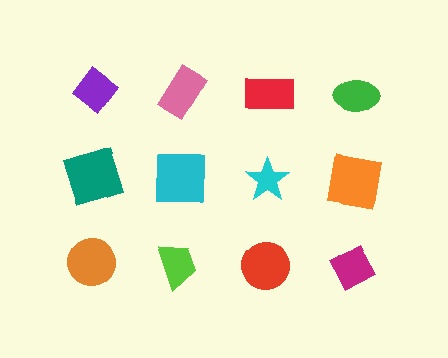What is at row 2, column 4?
An orange square.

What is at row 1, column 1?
A purple diamond.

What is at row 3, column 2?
A lime trapezoid.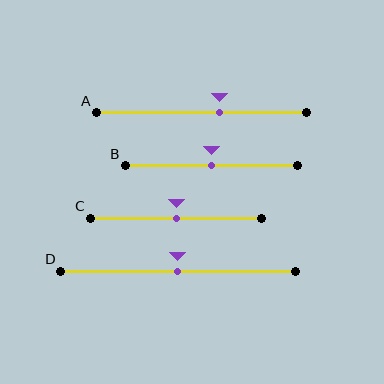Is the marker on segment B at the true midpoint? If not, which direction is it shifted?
Yes, the marker on segment B is at the true midpoint.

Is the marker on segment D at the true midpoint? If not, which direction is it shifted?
Yes, the marker on segment D is at the true midpoint.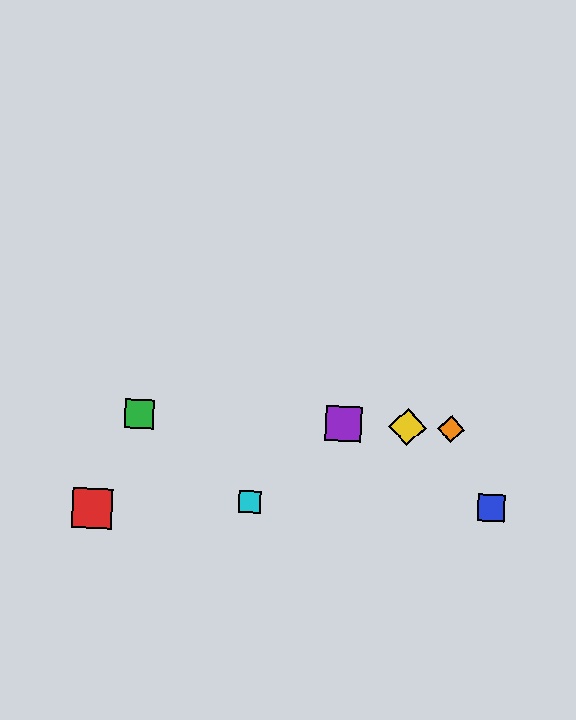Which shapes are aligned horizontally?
The green square, the yellow diamond, the purple square, the orange diamond are aligned horizontally.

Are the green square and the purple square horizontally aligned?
Yes, both are at y≈414.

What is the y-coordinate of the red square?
The red square is at y≈508.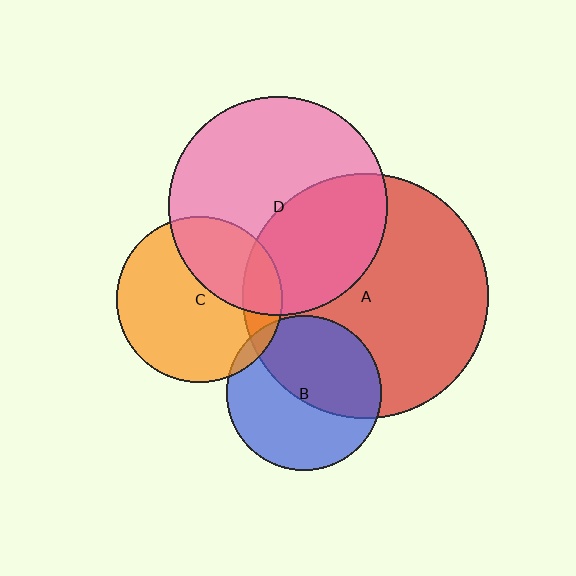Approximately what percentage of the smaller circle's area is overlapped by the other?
Approximately 35%.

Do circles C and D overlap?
Yes.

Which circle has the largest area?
Circle A (red).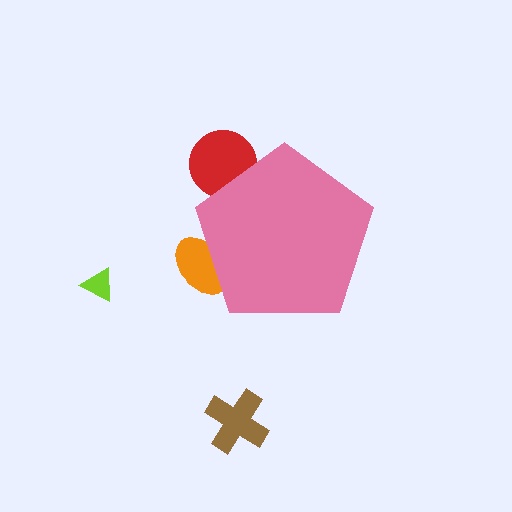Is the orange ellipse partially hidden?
Yes, the orange ellipse is partially hidden behind the pink pentagon.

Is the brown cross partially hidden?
No, the brown cross is fully visible.